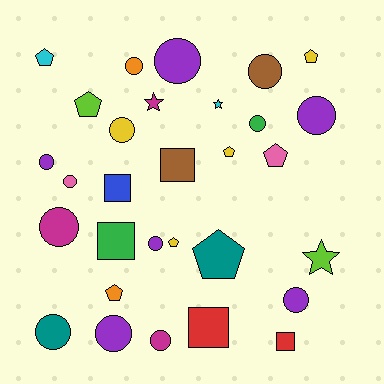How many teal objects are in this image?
There are 2 teal objects.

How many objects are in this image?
There are 30 objects.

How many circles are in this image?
There are 14 circles.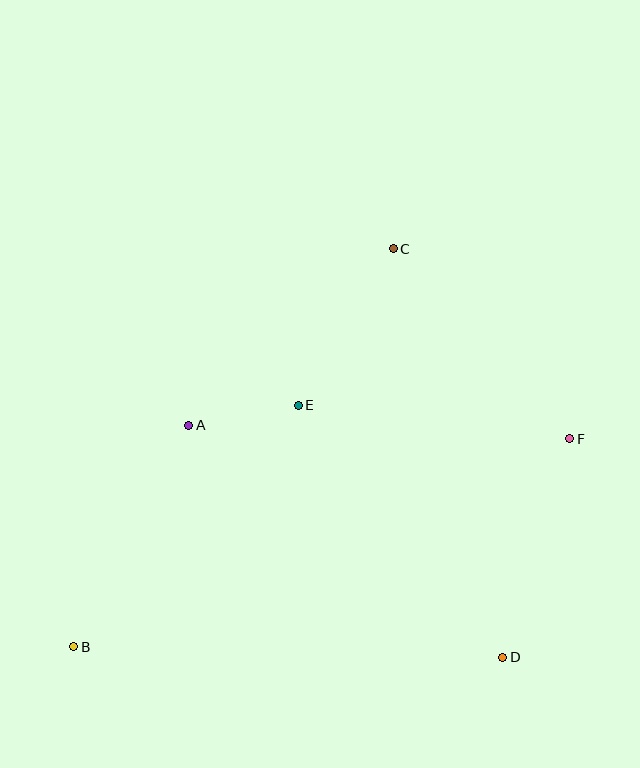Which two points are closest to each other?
Points A and E are closest to each other.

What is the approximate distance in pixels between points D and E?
The distance between D and E is approximately 324 pixels.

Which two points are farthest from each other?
Points B and F are farthest from each other.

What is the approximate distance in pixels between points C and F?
The distance between C and F is approximately 259 pixels.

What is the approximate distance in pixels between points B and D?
The distance between B and D is approximately 429 pixels.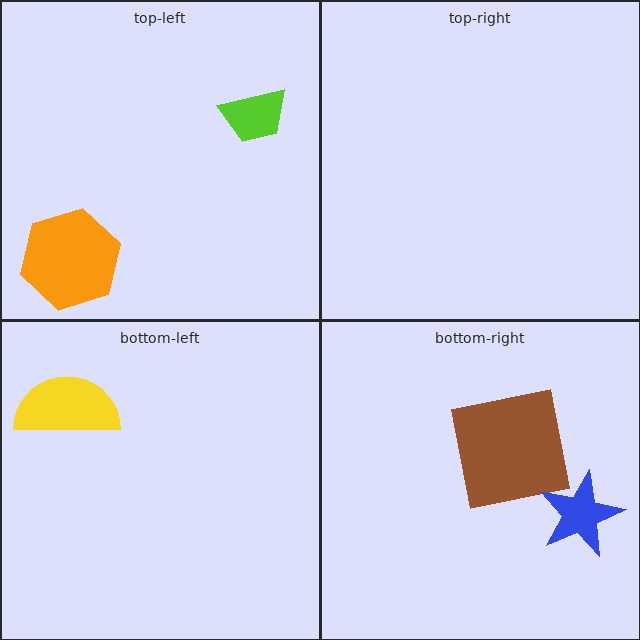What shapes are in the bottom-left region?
The yellow semicircle.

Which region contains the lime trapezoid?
The top-left region.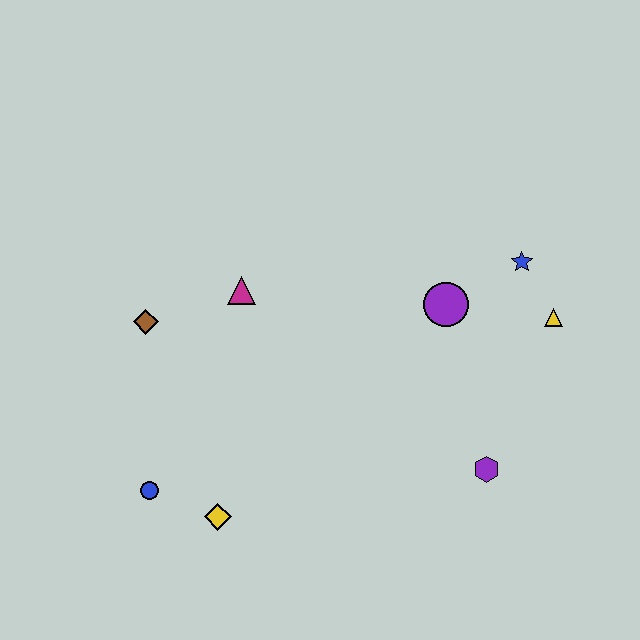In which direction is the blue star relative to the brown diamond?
The blue star is to the right of the brown diamond.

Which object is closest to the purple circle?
The blue star is closest to the purple circle.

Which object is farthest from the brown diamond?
The yellow triangle is farthest from the brown diamond.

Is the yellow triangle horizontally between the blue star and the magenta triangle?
No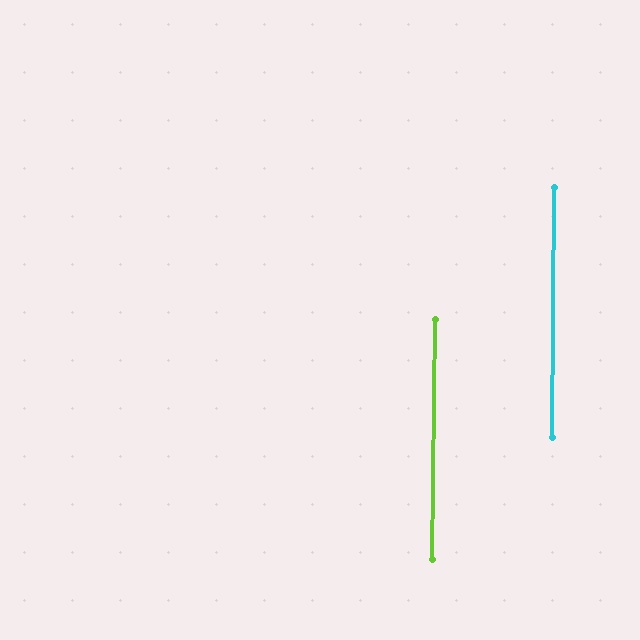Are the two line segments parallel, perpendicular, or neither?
Parallel — their directions differ by only 0.3°.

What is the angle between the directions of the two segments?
Approximately 0 degrees.